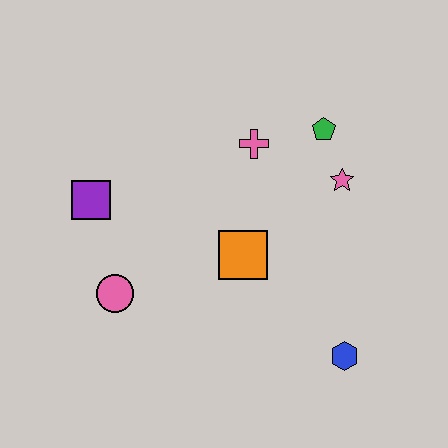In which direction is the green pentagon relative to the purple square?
The green pentagon is to the right of the purple square.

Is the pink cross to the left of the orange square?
No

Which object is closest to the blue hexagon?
The orange square is closest to the blue hexagon.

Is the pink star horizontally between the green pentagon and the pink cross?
No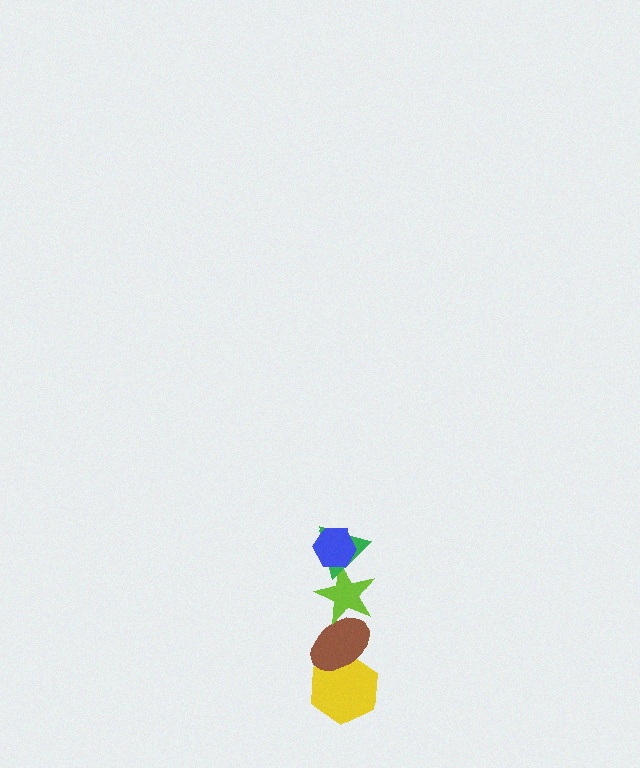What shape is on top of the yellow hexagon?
The brown ellipse is on top of the yellow hexagon.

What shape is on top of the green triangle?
The blue hexagon is on top of the green triangle.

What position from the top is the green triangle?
The green triangle is 2nd from the top.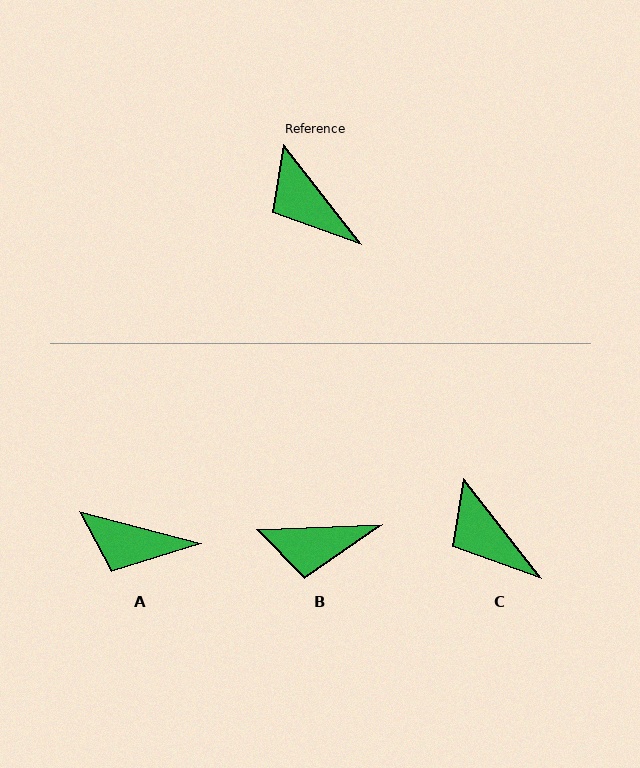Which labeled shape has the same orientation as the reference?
C.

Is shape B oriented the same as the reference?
No, it is off by about 54 degrees.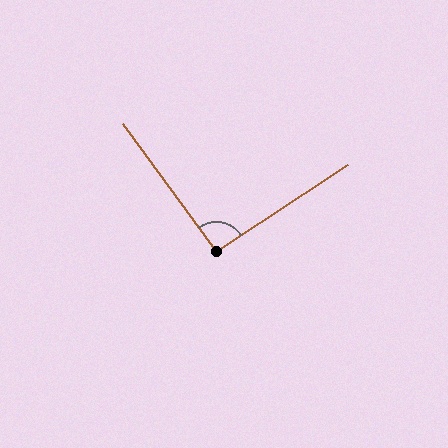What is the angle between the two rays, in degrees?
Approximately 93 degrees.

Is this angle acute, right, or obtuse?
It is approximately a right angle.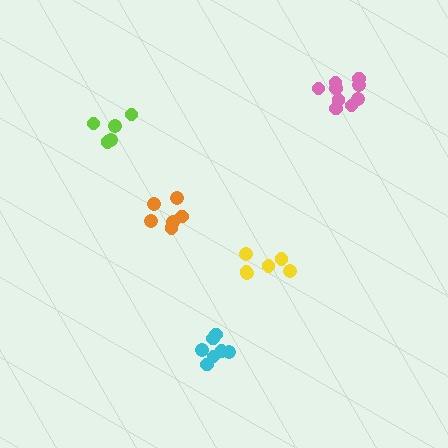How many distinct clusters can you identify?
There are 5 distinct clusters.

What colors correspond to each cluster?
The clusters are colored: yellow, orange, lime, pink, cyan.